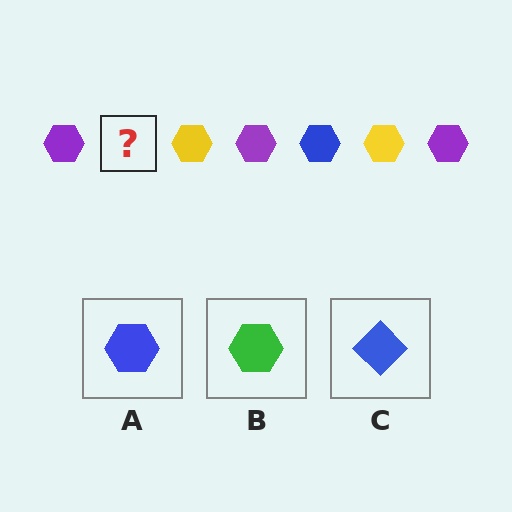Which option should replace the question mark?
Option A.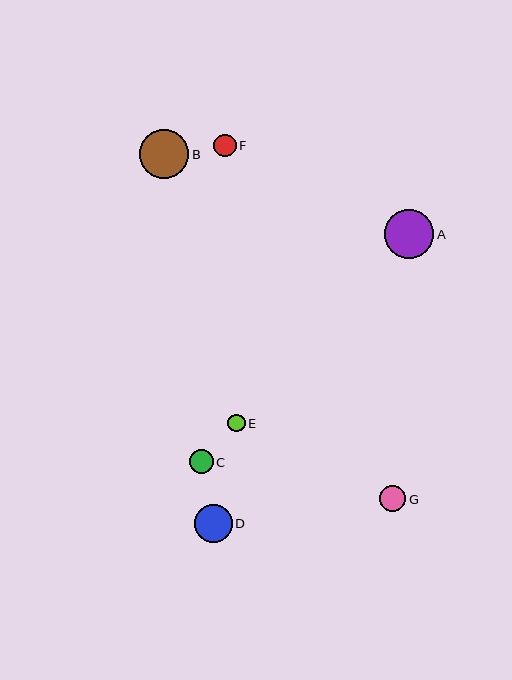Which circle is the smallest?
Circle E is the smallest with a size of approximately 17 pixels.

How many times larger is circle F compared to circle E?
Circle F is approximately 1.3 times the size of circle E.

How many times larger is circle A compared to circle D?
Circle A is approximately 1.3 times the size of circle D.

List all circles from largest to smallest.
From largest to smallest: B, A, D, G, C, F, E.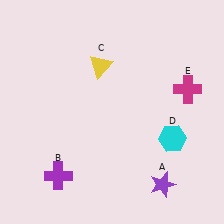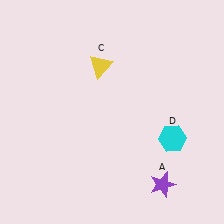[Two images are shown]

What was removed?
The purple cross (B), the magenta cross (E) were removed in Image 2.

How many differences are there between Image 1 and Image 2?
There are 2 differences between the two images.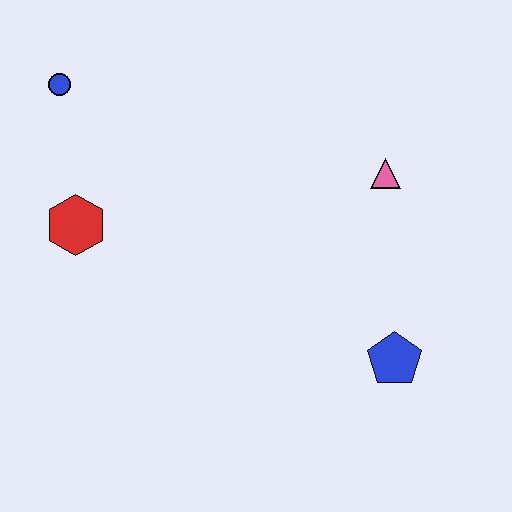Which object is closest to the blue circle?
The red hexagon is closest to the blue circle.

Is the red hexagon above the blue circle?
No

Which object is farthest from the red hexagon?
The blue pentagon is farthest from the red hexagon.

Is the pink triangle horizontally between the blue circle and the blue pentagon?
Yes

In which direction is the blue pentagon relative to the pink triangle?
The blue pentagon is below the pink triangle.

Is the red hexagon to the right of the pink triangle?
No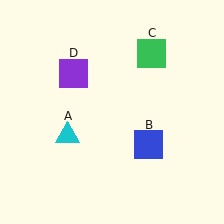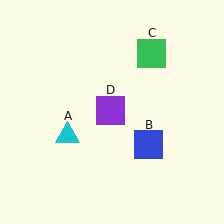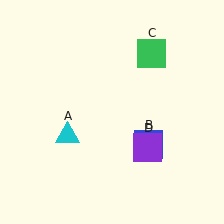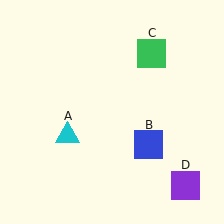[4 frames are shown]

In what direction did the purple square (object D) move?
The purple square (object D) moved down and to the right.